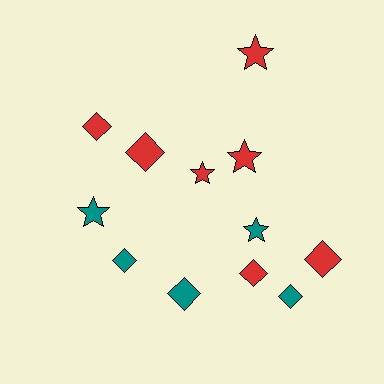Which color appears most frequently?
Red, with 7 objects.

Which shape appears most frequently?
Diamond, with 7 objects.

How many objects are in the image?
There are 12 objects.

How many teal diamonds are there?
There are 3 teal diamonds.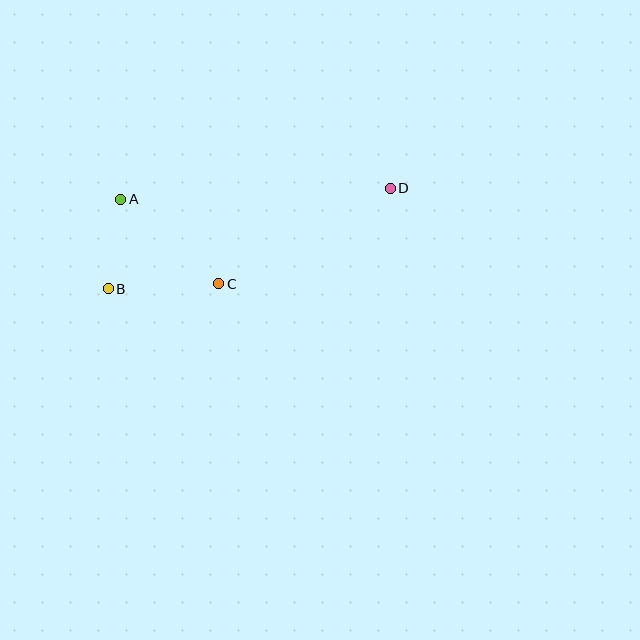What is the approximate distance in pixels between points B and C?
The distance between B and C is approximately 110 pixels.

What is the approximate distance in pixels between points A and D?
The distance between A and D is approximately 269 pixels.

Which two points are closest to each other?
Points A and B are closest to each other.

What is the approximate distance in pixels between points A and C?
The distance between A and C is approximately 129 pixels.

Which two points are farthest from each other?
Points B and D are farthest from each other.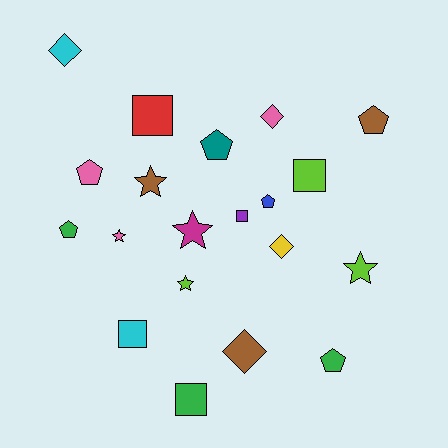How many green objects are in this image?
There are 3 green objects.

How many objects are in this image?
There are 20 objects.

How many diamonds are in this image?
There are 4 diamonds.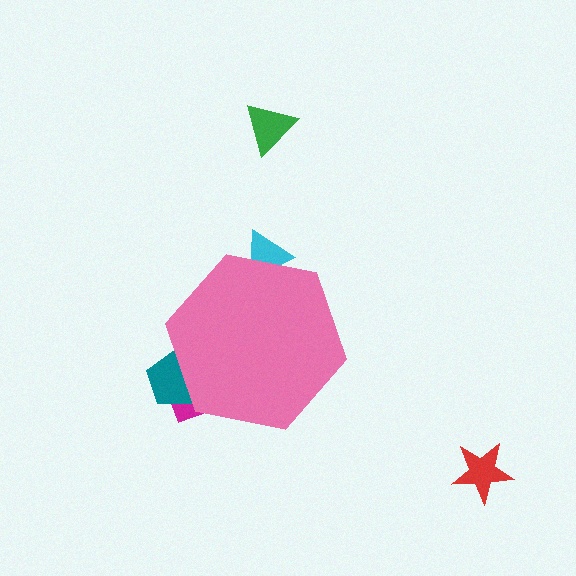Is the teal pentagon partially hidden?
Yes, the teal pentagon is partially hidden behind the pink hexagon.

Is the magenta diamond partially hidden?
Yes, the magenta diamond is partially hidden behind the pink hexagon.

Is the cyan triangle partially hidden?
Yes, the cyan triangle is partially hidden behind the pink hexagon.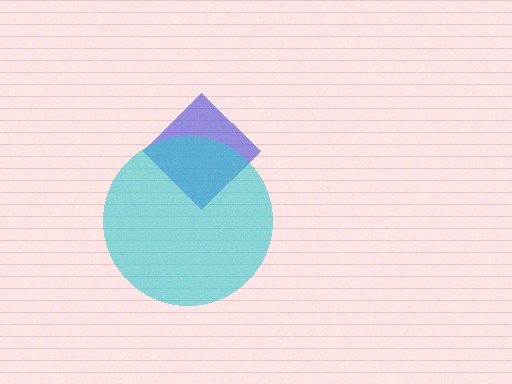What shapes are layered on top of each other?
The layered shapes are: a blue diamond, a cyan circle.